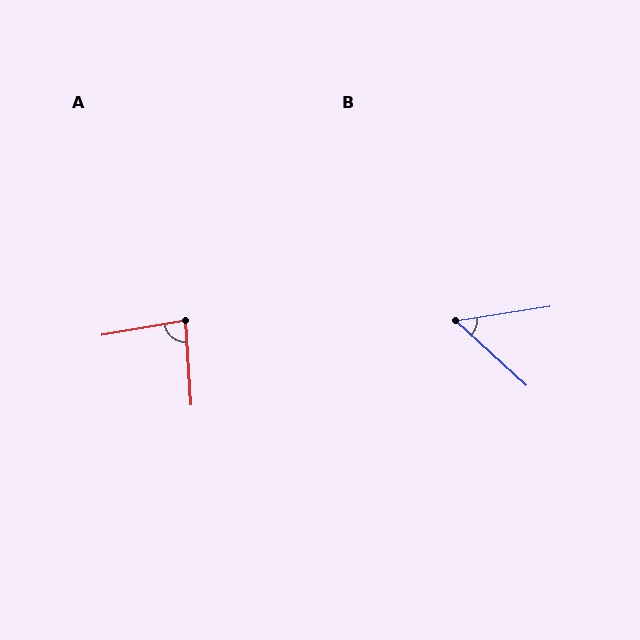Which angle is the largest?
A, at approximately 84 degrees.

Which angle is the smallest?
B, at approximately 51 degrees.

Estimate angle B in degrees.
Approximately 51 degrees.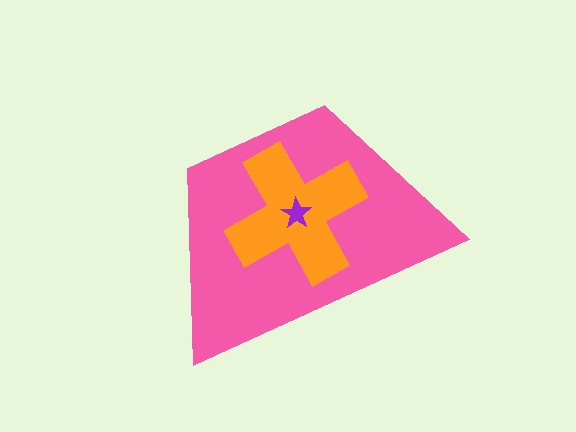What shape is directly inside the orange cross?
The purple star.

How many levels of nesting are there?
3.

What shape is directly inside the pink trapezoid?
The orange cross.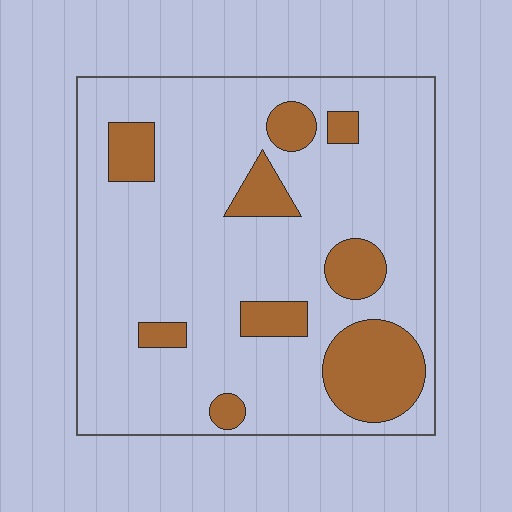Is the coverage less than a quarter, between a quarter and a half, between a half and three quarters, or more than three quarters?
Less than a quarter.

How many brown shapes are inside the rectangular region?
9.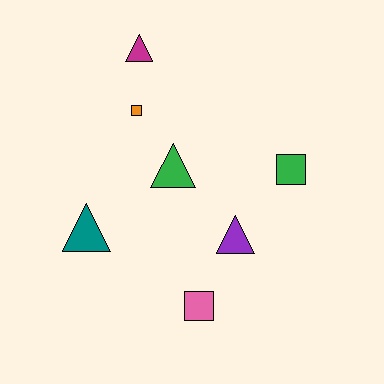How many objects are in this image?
There are 7 objects.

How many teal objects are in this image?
There is 1 teal object.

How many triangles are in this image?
There are 4 triangles.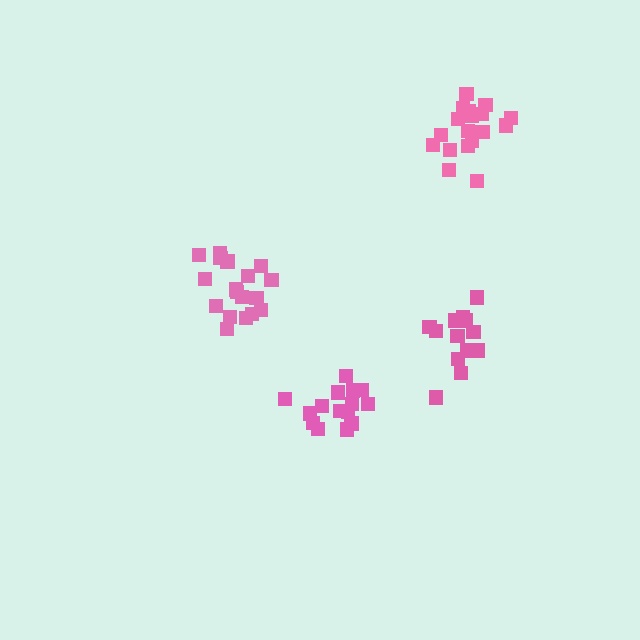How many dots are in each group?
Group 1: 18 dots, Group 2: 15 dots, Group 3: 19 dots, Group 4: 14 dots (66 total).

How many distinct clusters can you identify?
There are 4 distinct clusters.